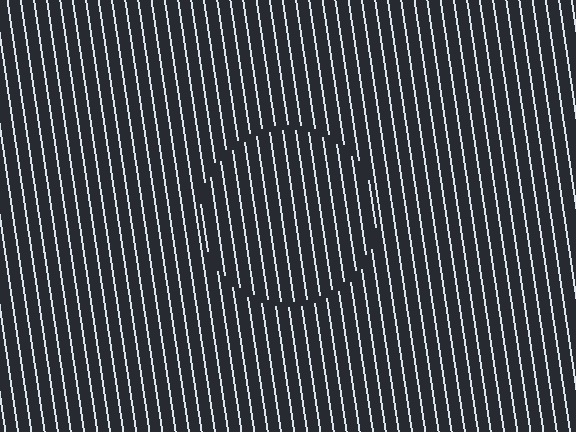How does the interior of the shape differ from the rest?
The interior of the shape contains the same grating, shifted by half a period — the contour is defined by the phase discontinuity where line-ends from the inner and outer gratings abut.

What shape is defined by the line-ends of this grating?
An illusory circle. The interior of the shape contains the same grating, shifted by half a period — the contour is defined by the phase discontinuity where line-ends from the inner and outer gratings abut.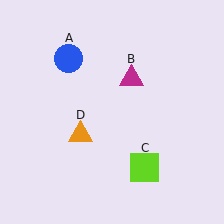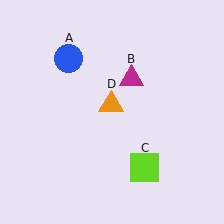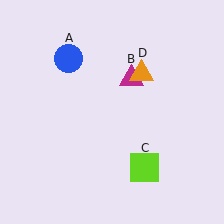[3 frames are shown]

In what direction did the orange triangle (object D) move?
The orange triangle (object D) moved up and to the right.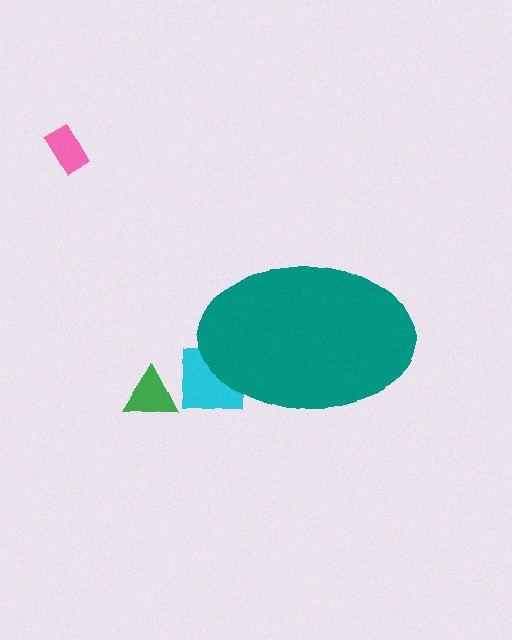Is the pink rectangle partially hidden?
No, the pink rectangle is fully visible.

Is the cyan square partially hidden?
Yes, the cyan square is partially hidden behind the teal ellipse.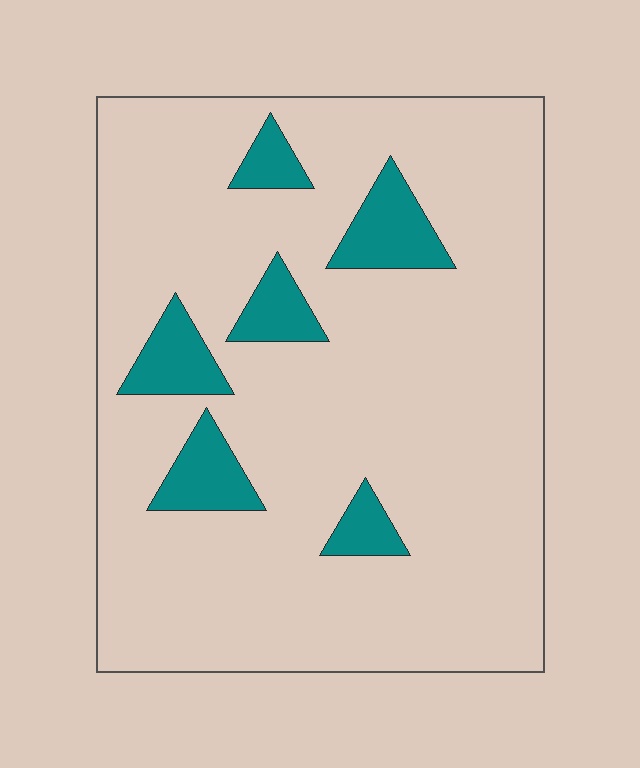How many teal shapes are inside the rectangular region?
6.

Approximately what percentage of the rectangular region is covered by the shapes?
Approximately 10%.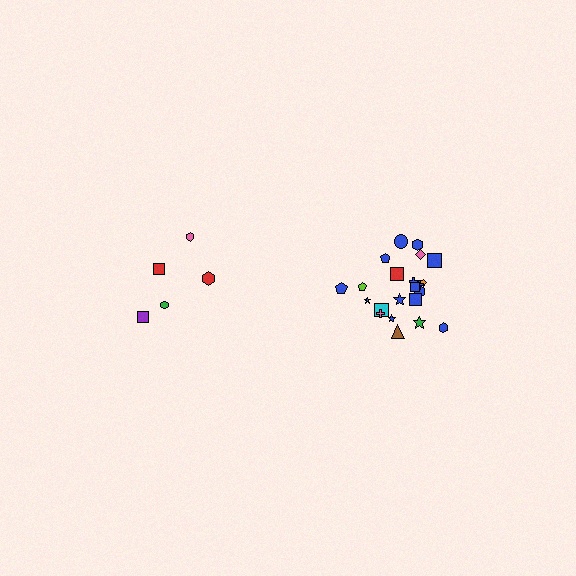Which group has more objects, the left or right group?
The right group.